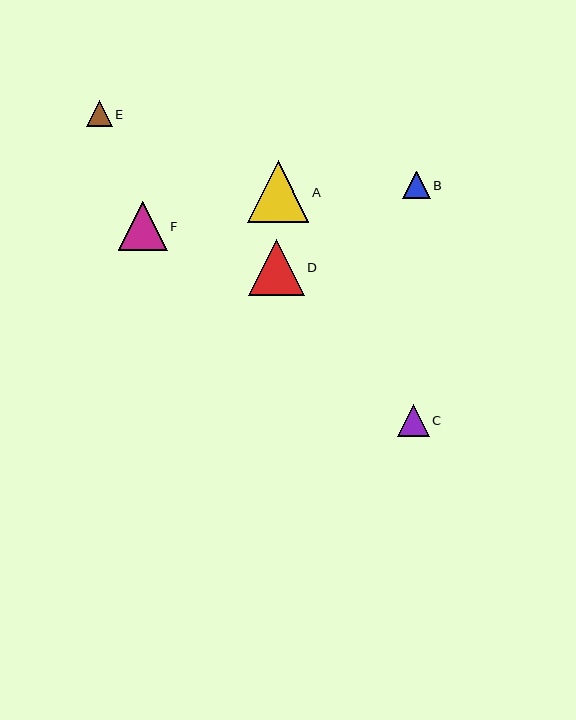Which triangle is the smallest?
Triangle E is the smallest with a size of approximately 25 pixels.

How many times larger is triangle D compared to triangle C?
Triangle D is approximately 1.7 times the size of triangle C.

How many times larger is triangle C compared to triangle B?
Triangle C is approximately 1.2 times the size of triangle B.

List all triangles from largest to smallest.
From largest to smallest: A, D, F, C, B, E.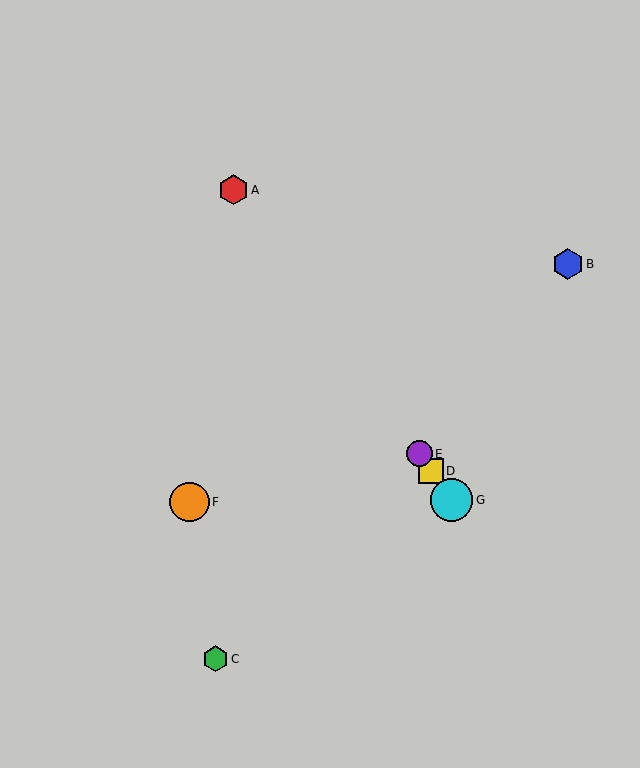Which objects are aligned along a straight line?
Objects A, D, E, G are aligned along a straight line.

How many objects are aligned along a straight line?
4 objects (A, D, E, G) are aligned along a straight line.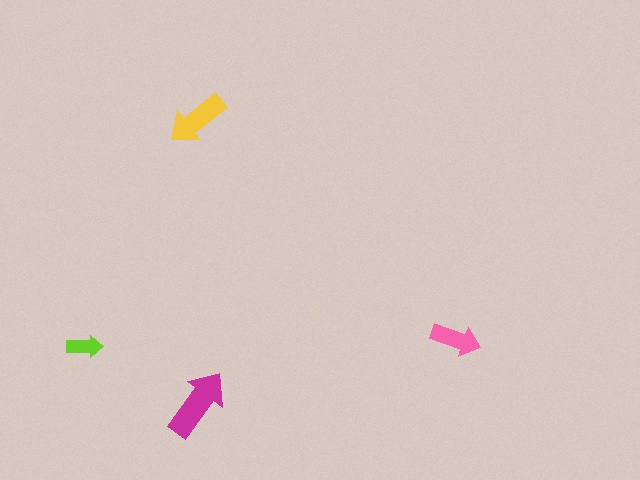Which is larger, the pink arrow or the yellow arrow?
The yellow one.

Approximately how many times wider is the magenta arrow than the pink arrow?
About 1.5 times wider.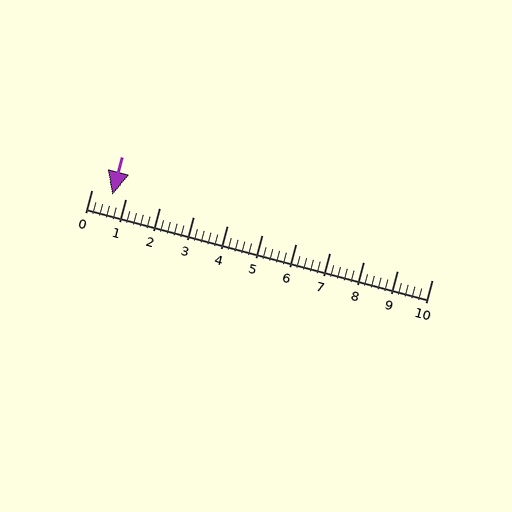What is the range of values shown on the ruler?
The ruler shows values from 0 to 10.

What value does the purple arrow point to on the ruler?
The purple arrow points to approximately 0.6.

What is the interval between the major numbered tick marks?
The major tick marks are spaced 1 units apart.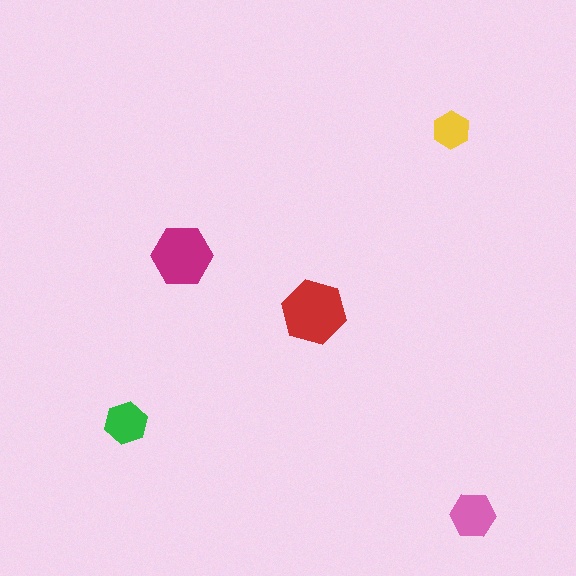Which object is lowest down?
The pink hexagon is bottommost.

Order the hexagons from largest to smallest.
the red one, the magenta one, the pink one, the green one, the yellow one.